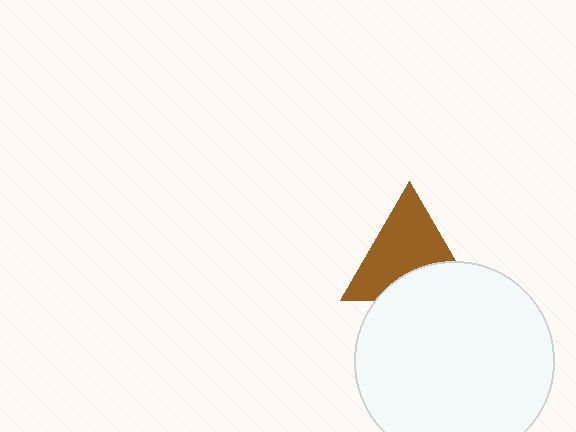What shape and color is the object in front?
The object in front is a white circle.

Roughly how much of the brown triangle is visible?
Most of it is visible (roughly 67%).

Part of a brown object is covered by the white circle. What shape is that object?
It is a triangle.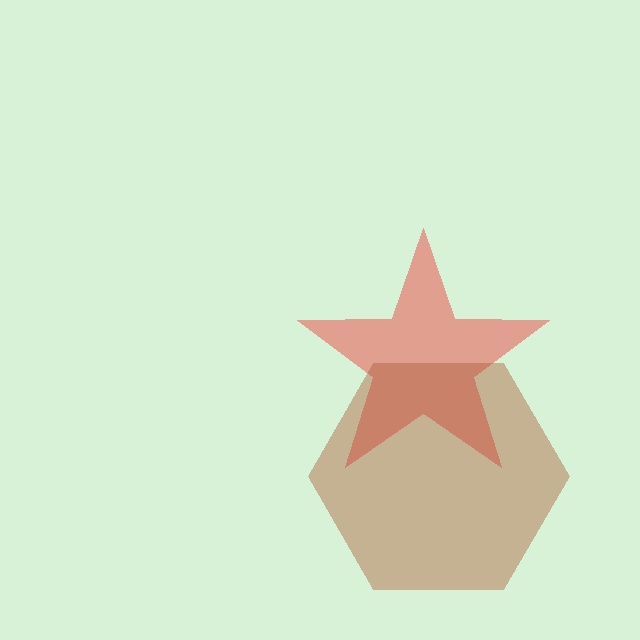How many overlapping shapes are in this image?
There are 2 overlapping shapes in the image.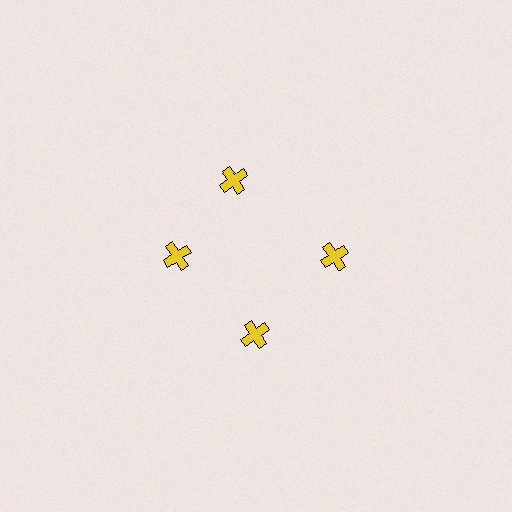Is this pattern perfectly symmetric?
No. The 4 yellow crosses are arranged in a ring, but one element near the 12 o'clock position is rotated out of alignment along the ring, breaking the 4-fold rotational symmetry.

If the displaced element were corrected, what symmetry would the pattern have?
It would have 4-fold rotational symmetry — the pattern would map onto itself every 90 degrees.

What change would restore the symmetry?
The symmetry would be restored by rotating it back into even spacing with its neighbors so that all 4 crosses sit at equal angles and equal distance from the center.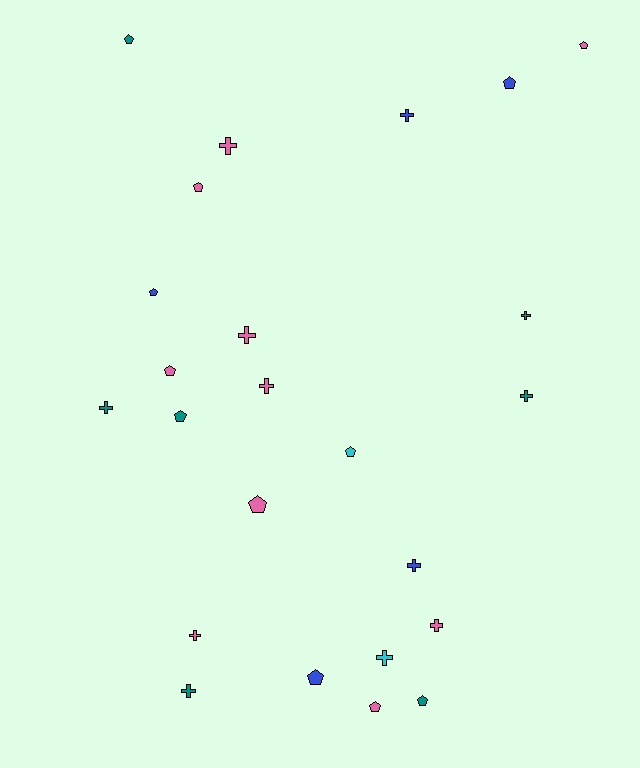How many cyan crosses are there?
There is 1 cyan cross.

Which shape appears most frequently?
Pentagon, with 12 objects.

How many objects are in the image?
There are 24 objects.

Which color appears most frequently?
Pink, with 10 objects.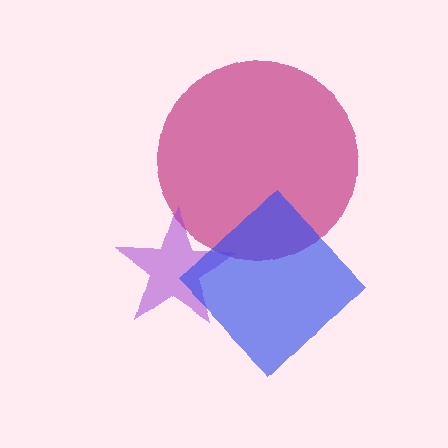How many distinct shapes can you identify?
There are 3 distinct shapes: a magenta circle, a purple star, a blue diamond.